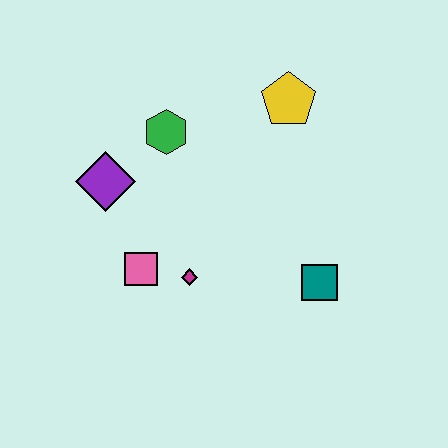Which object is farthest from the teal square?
The purple diamond is farthest from the teal square.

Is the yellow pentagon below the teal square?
No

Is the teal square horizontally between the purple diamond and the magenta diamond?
No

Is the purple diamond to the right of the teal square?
No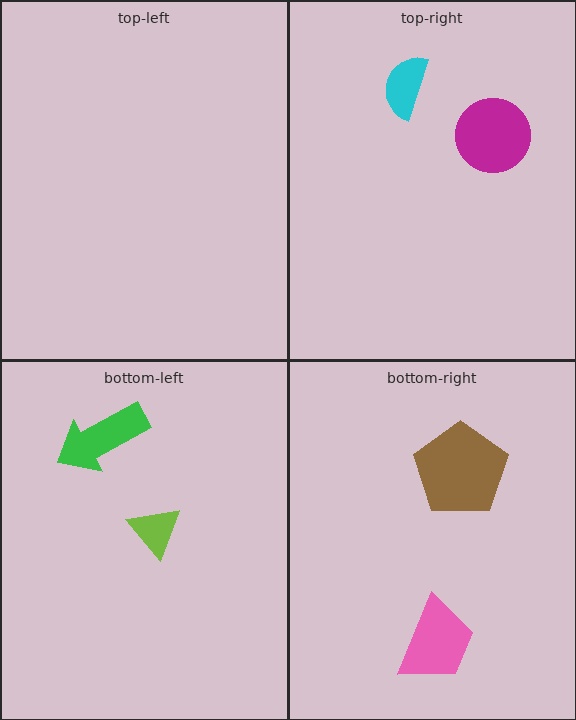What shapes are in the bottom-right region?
The brown pentagon, the pink trapezoid.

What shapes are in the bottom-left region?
The lime triangle, the green arrow.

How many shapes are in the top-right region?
2.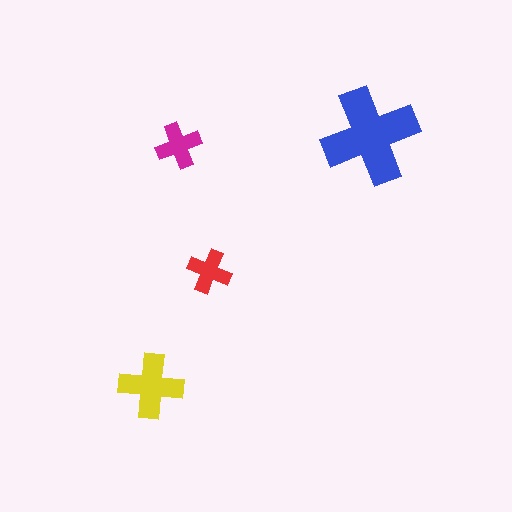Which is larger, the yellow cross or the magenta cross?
The yellow one.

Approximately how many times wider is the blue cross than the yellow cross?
About 1.5 times wider.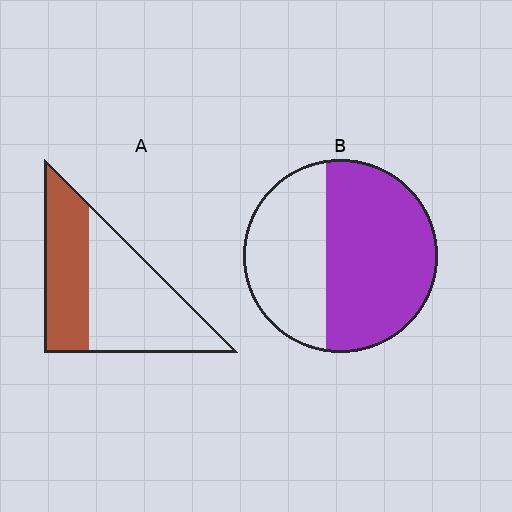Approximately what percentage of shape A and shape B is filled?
A is approximately 40% and B is approximately 60%.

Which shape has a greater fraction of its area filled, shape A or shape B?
Shape B.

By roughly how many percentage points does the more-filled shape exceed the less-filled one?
By roughly 20 percentage points (B over A).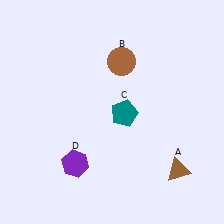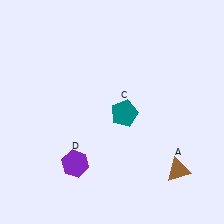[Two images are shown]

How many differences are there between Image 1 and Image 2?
There is 1 difference between the two images.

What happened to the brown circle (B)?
The brown circle (B) was removed in Image 2. It was in the top-right area of Image 1.